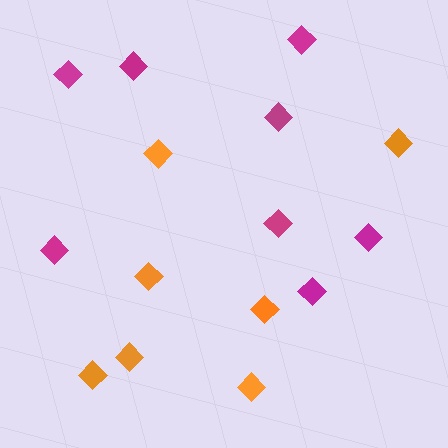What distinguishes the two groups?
There are 2 groups: one group of magenta diamonds (8) and one group of orange diamonds (7).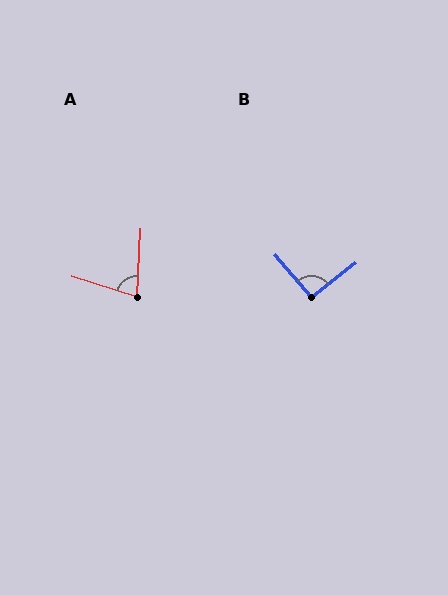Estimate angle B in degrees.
Approximately 93 degrees.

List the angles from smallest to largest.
A (75°), B (93°).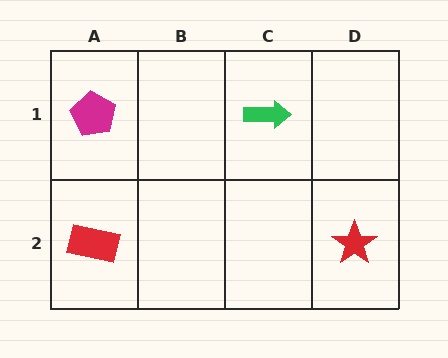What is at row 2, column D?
A red star.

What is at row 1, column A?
A magenta pentagon.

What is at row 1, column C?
A green arrow.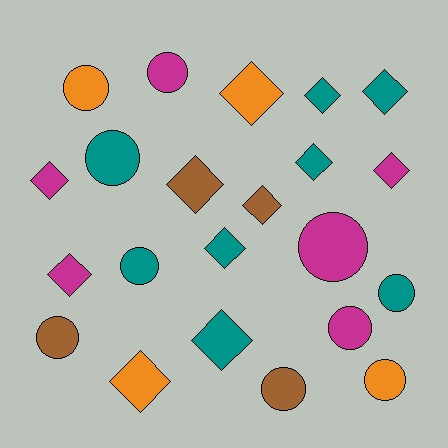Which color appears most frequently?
Teal, with 8 objects.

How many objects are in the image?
There are 22 objects.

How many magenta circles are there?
There are 3 magenta circles.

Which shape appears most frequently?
Diamond, with 12 objects.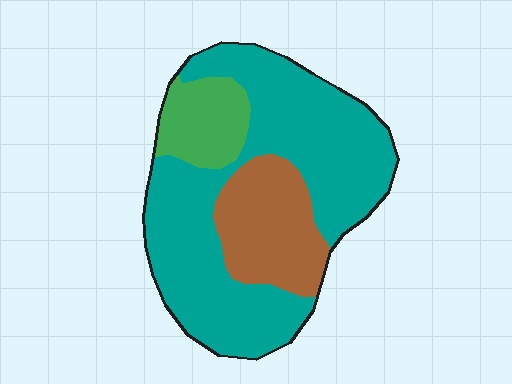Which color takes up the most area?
Teal, at roughly 65%.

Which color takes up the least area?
Green, at roughly 15%.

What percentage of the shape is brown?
Brown covers around 20% of the shape.